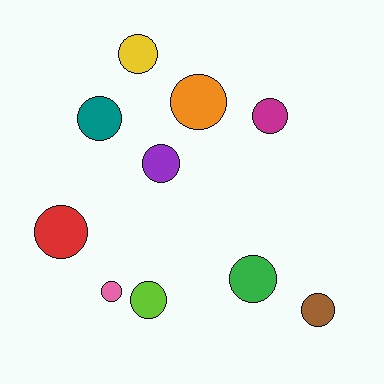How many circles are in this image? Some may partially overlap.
There are 10 circles.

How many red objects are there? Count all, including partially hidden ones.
There is 1 red object.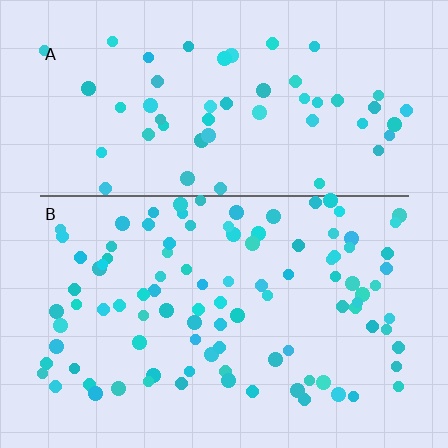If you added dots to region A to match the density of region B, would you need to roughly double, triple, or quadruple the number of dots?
Approximately double.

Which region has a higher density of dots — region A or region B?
B (the bottom).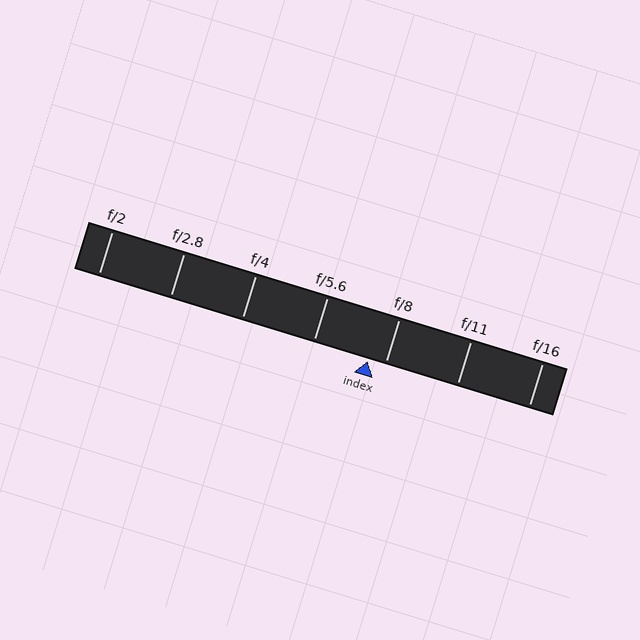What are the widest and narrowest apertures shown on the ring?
The widest aperture shown is f/2 and the narrowest is f/16.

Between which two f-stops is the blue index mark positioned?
The index mark is between f/5.6 and f/8.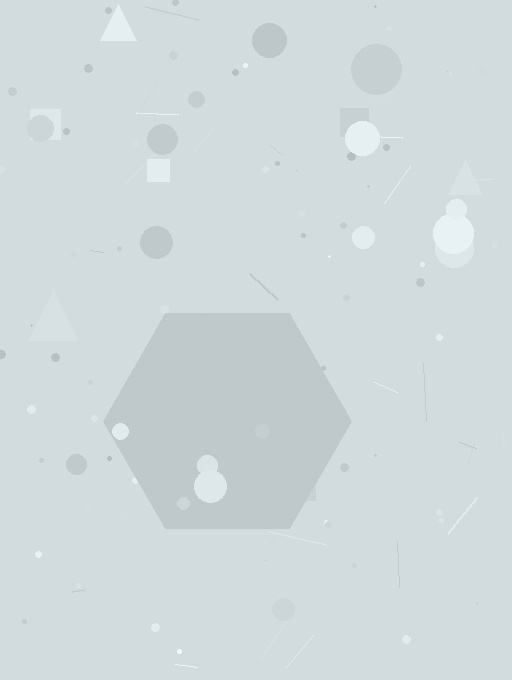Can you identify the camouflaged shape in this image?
The camouflaged shape is a hexagon.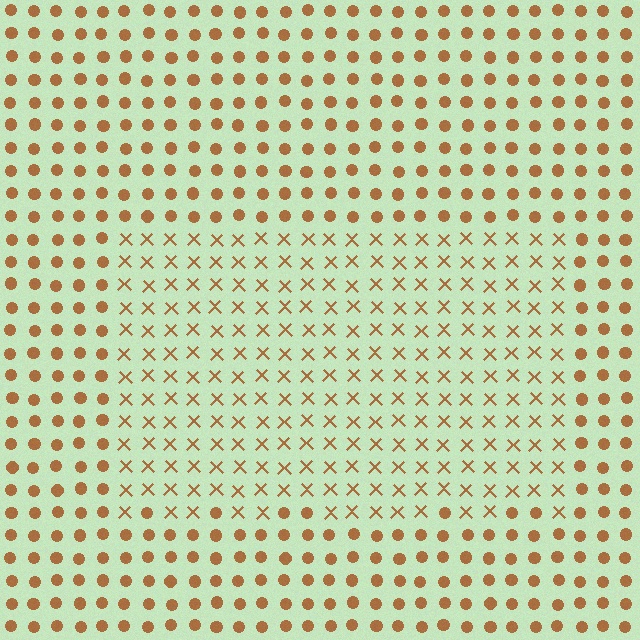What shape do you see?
I see a rectangle.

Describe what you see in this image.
The image is filled with small brown elements arranged in a uniform grid. A rectangle-shaped region contains X marks, while the surrounding area contains circles. The boundary is defined purely by the change in element shape.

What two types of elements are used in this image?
The image uses X marks inside the rectangle region and circles outside it.